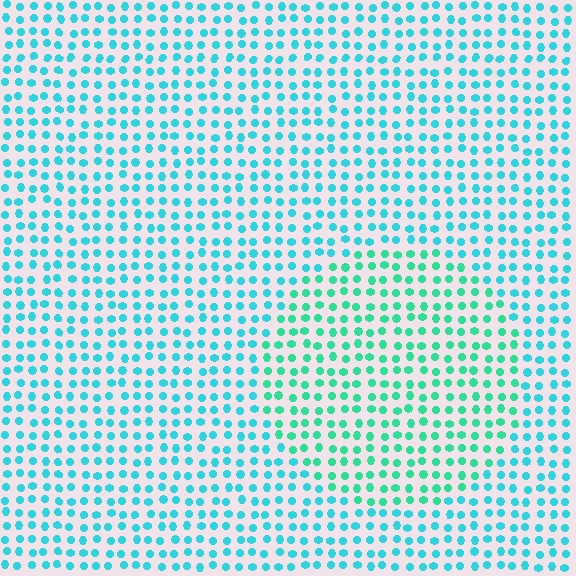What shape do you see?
I see a circle.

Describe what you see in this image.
The image is filled with small cyan elements in a uniform arrangement. A circle-shaped region is visible where the elements are tinted to a slightly different hue, forming a subtle color boundary.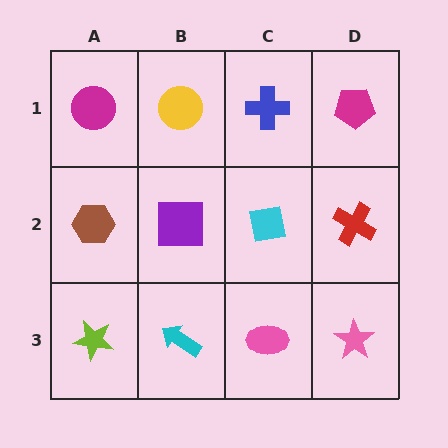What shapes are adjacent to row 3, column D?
A red cross (row 2, column D), a pink ellipse (row 3, column C).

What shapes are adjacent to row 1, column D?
A red cross (row 2, column D), a blue cross (row 1, column C).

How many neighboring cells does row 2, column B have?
4.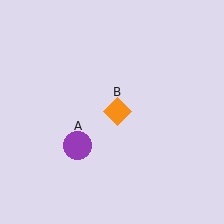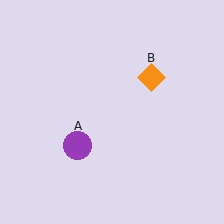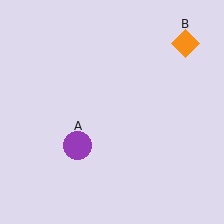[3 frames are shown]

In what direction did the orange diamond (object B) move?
The orange diamond (object B) moved up and to the right.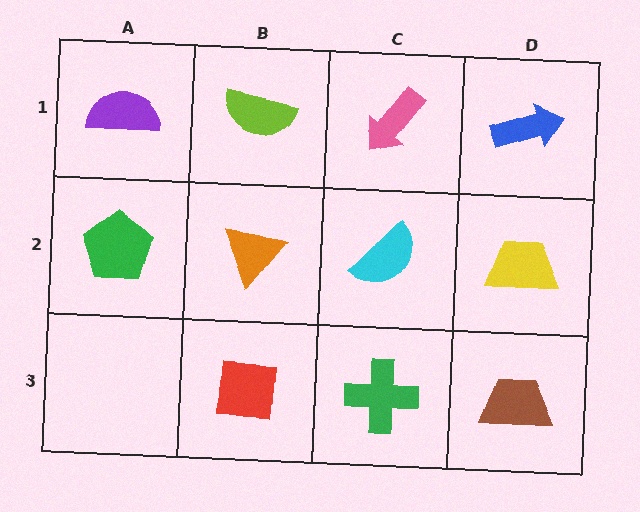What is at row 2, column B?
An orange triangle.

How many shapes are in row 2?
4 shapes.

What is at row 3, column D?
A brown trapezoid.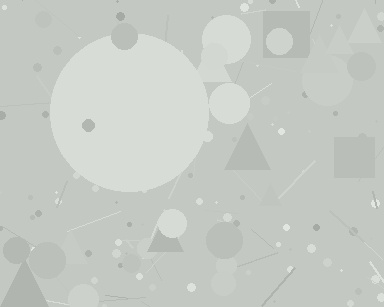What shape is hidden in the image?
A circle is hidden in the image.